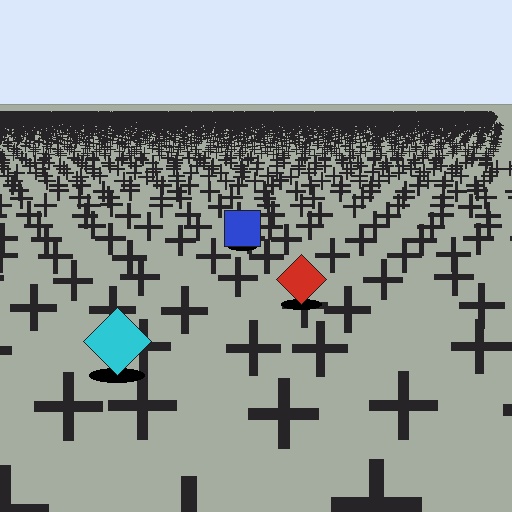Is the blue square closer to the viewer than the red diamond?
No. The red diamond is closer — you can tell from the texture gradient: the ground texture is coarser near it.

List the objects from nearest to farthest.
From nearest to farthest: the cyan diamond, the red diamond, the blue square.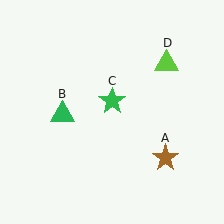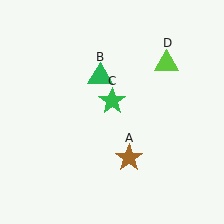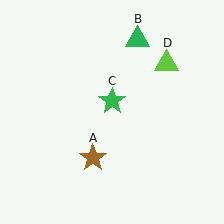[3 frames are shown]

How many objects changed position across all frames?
2 objects changed position: brown star (object A), green triangle (object B).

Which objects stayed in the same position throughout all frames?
Green star (object C) and lime triangle (object D) remained stationary.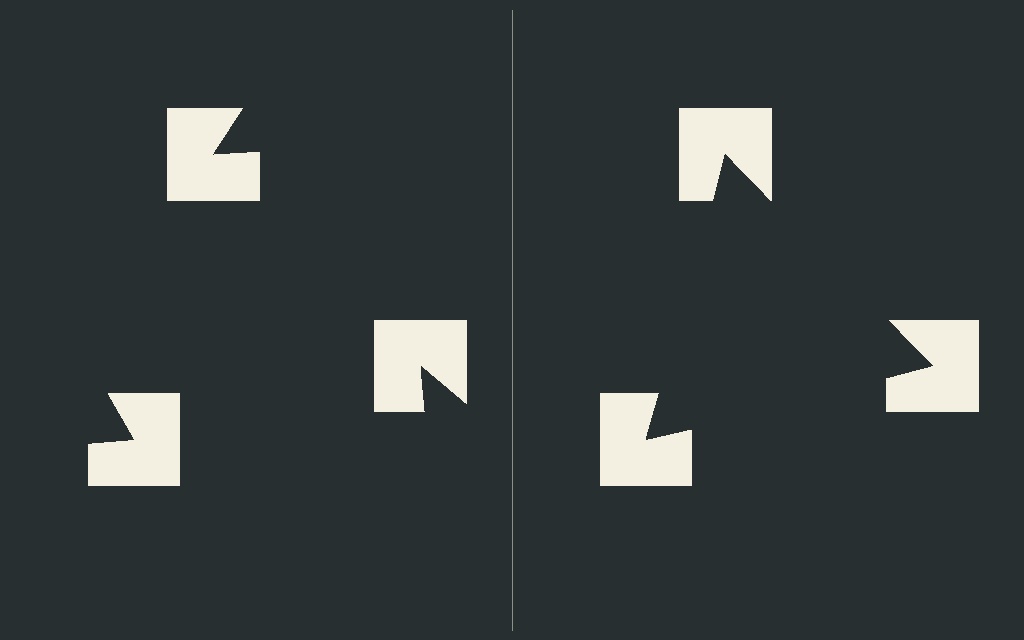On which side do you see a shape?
An illusory triangle appears on the right side. On the left side the wedge cuts are rotated, so no coherent shape forms.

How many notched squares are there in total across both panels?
6 — 3 on each side.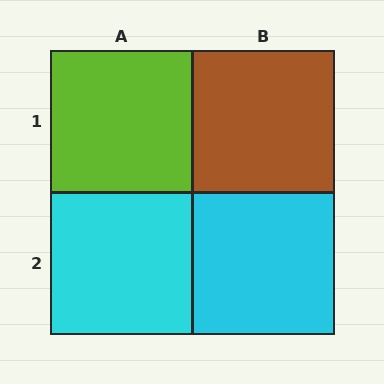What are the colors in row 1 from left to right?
Lime, brown.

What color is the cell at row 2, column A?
Cyan.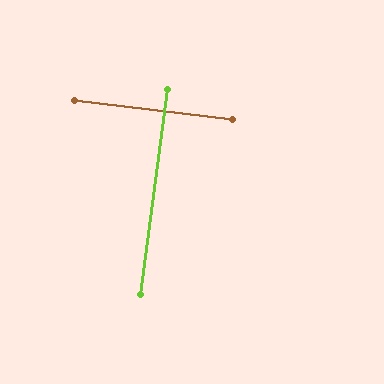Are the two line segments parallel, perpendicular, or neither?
Perpendicular — they meet at approximately 89°.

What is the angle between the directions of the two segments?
Approximately 89 degrees.